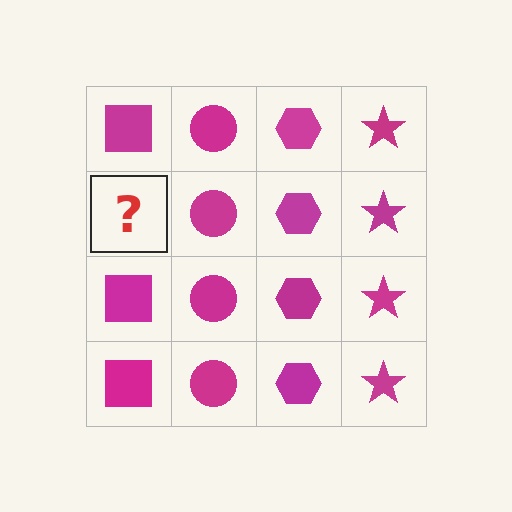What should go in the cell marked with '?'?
The missing cell should contain a magenta square.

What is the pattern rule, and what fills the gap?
The rule is that each column has a consistent shape. The gap should be filled with a magenta square.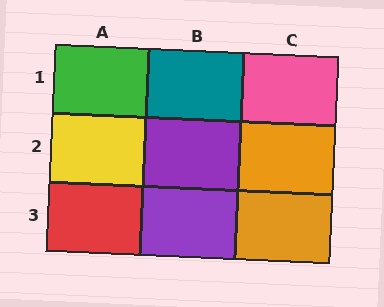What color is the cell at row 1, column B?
Teal.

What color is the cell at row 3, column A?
Red.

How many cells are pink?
1 cell is pink.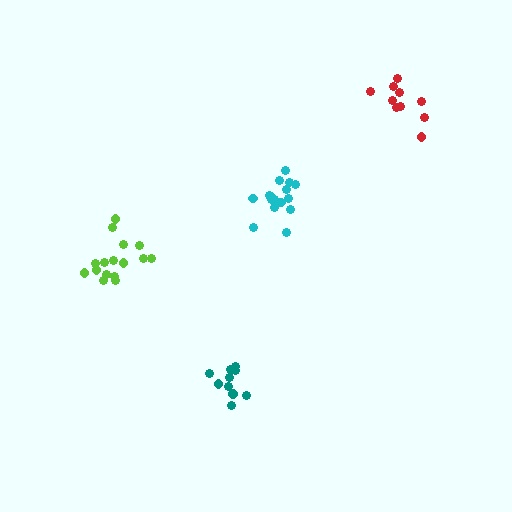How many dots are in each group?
Group 1: 16 dots, Group 2: 16 dots, Group 3: 10 dots, Group 4: 10 dots (52 total).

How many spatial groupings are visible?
There are 4 spatial groupings.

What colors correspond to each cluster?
The clusters are colored: cyan, lime, teal, red.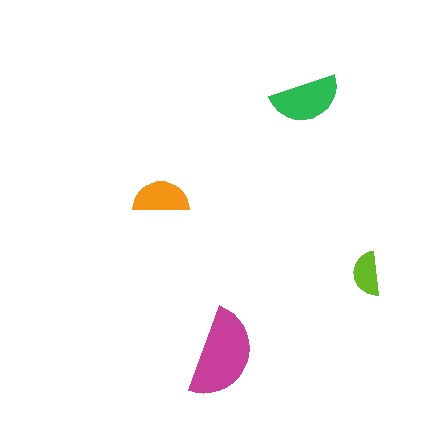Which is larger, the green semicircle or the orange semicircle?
The green one.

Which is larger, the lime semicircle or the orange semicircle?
The orange one.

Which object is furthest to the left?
The orange semicircle is leftmost.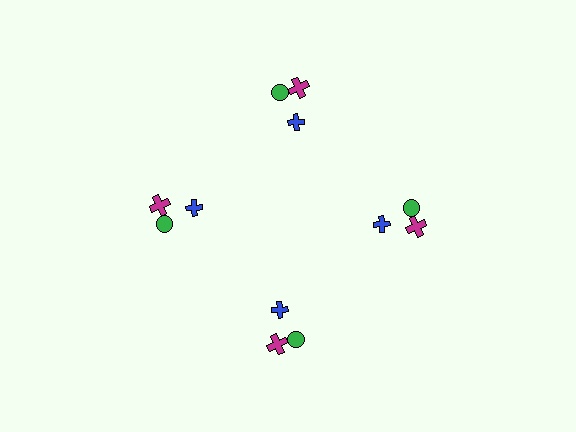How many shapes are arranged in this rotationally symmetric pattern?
There are 12 shapes, arranged in 4 groups of 3.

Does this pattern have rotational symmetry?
Yes, this pattern has 4-fold rotational symmetry. It looks the same after rotating 90 degrees around the center.